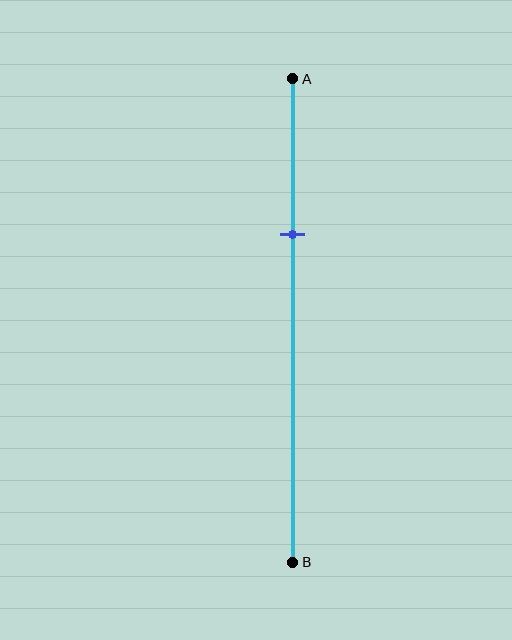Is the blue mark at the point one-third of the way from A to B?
Yes, the mark is approximately at the one-third point.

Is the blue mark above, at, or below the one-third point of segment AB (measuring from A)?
The blue mark is approximately at the one-third point of segment AB.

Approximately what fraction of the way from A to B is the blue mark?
The blue mark is approximately 30% of the way from A to B.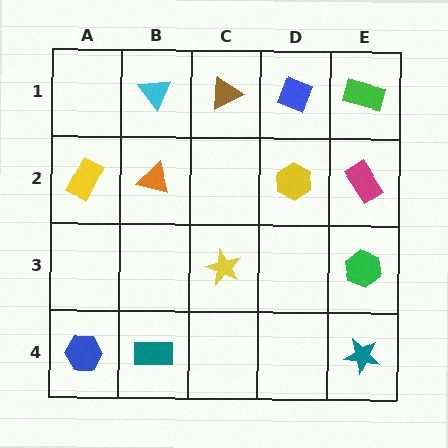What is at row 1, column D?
A blue diamond.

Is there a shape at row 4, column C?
No, that cell is empty.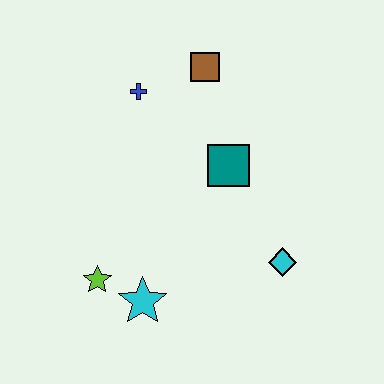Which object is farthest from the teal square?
The lime star is farthest from the teal square.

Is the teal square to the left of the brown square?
No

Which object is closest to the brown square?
The blue cross is closest to the brown square.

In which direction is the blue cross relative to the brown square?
The blue cross is to the left of the brown square.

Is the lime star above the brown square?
No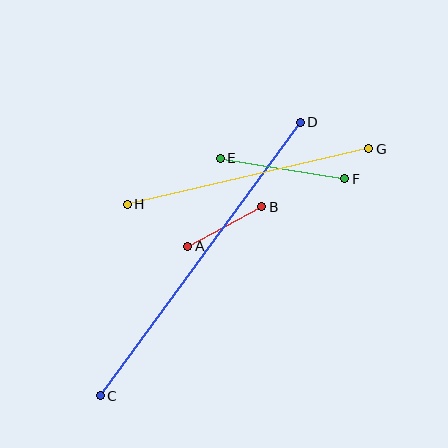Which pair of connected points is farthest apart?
Points C and D are farthest apart.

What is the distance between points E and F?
The distance is approximately 126 pixels.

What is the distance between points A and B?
The distance is approximately 84 pixels.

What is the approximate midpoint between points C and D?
The midpoint is at approximately (200, 259) pixels.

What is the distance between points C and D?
The distance is approximately 339 pixels.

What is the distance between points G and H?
The distance is approximately 247 pixels.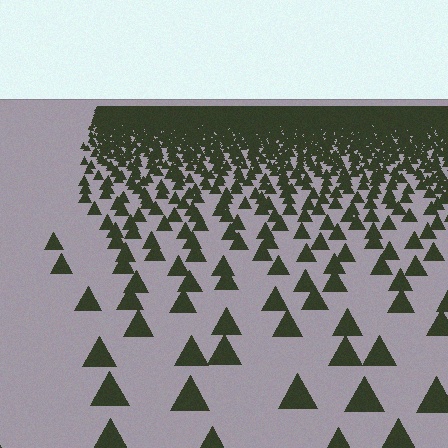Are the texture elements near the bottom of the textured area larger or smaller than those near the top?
Larger. Near the bottom, elements are closer to the viewer and appear at a bigger on-screen size.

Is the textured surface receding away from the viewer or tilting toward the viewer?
The surface is receding away from the viewer. Texture elements get smaller and denser toward the top.